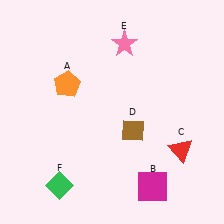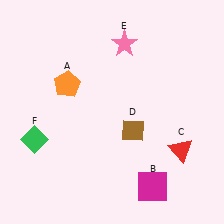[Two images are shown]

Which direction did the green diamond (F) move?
The green diamond (F) moved up.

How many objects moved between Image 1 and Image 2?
1 object moved between the two images.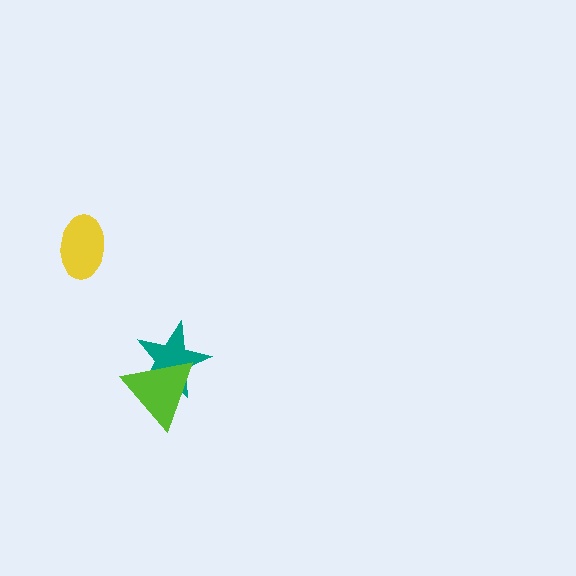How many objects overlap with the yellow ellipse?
0 objects overlap with the yellow ellipse.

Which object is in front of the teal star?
The lime triangle is in front of the teal star.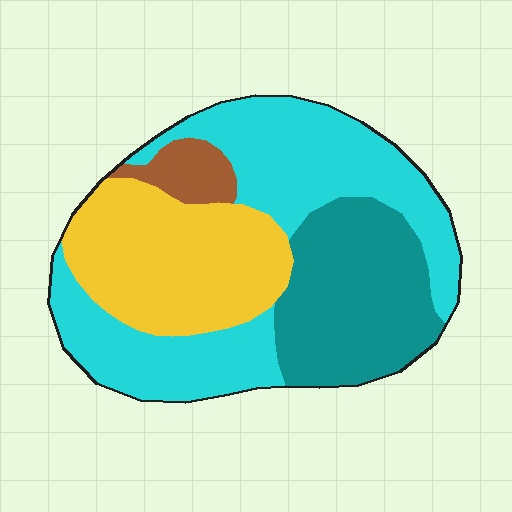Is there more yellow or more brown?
Yellow.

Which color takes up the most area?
Cyan, at roughly 40%.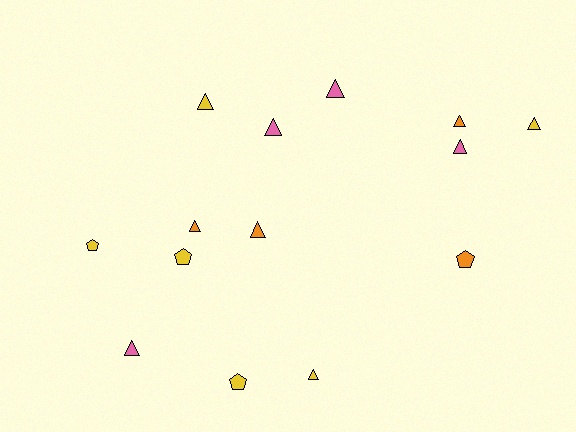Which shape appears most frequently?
Triangle, with 10 objects.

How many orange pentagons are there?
There is 1 orange pentagon.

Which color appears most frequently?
Yellow, with 6 objects.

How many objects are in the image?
There are 14 objects.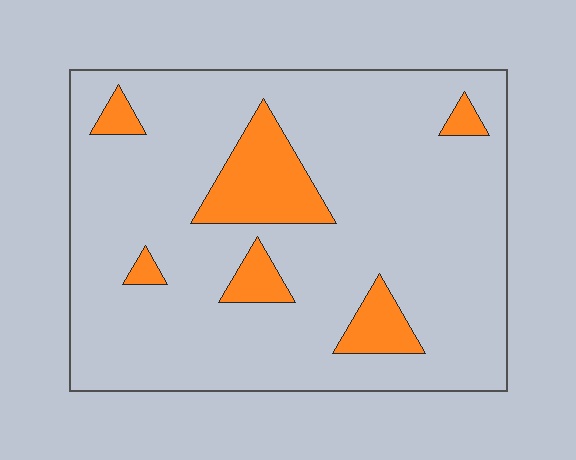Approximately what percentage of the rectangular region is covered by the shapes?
Approximately 15%.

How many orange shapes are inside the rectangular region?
6.